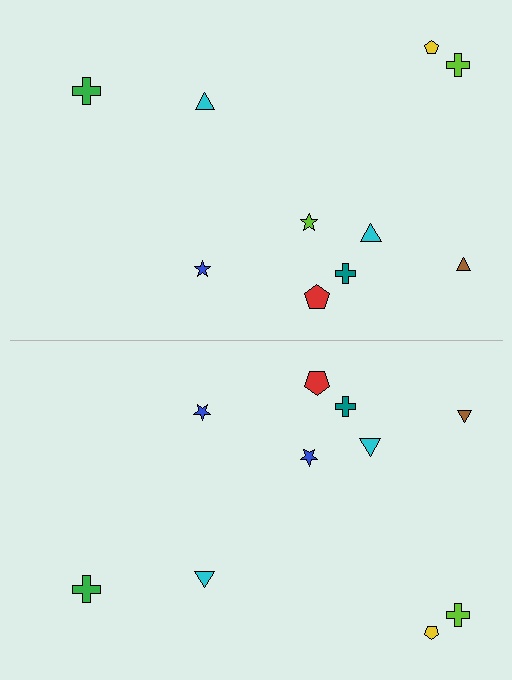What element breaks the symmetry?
The blue star on the bottom side breaks the symmetry — its mirror counterpart is lime.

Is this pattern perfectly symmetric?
No, the pattern is not perfectly symmetric. The blue star on the bottom side breaks the symmetry — its mirror counterpart is lime.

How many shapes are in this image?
There are 20 shapes in this image.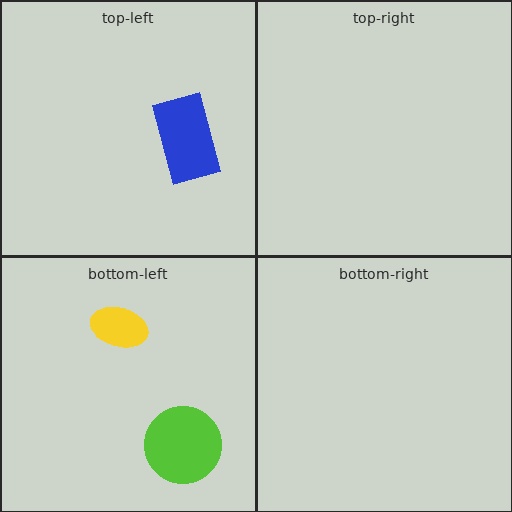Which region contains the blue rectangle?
The top-left region.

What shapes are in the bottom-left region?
The yellow ellipse, the lime circle.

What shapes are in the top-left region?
The blue rectangle.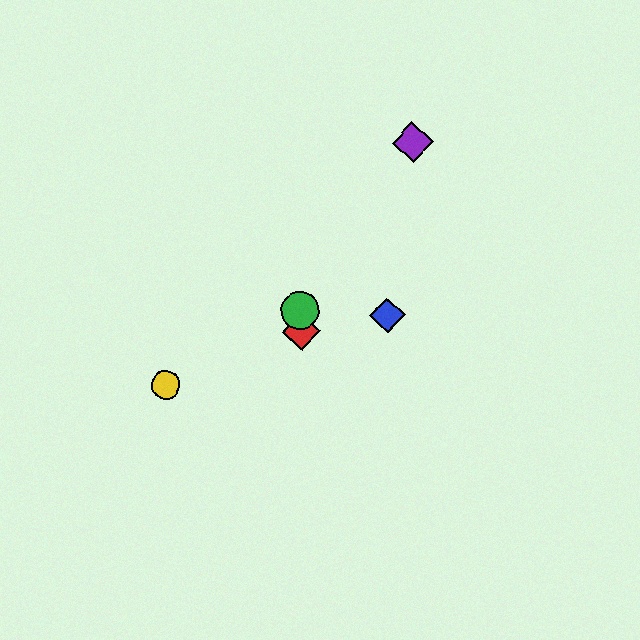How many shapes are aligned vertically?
2 shapes (the red diamond, the green circle) are aligned vertically.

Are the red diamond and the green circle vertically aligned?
Yes, both are at x≈301.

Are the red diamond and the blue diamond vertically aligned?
No, the red diamond is at x≈301 and the blue diamond is at x≈387.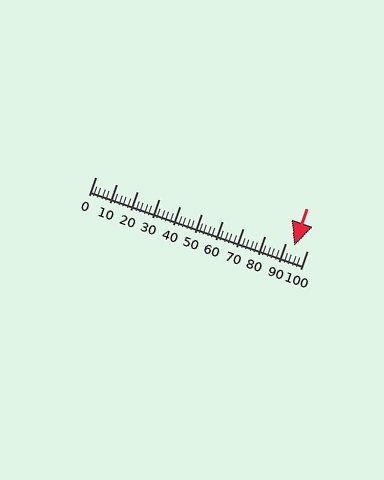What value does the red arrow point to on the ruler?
The red arrow points to approximately 94.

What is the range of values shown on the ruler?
The ruler shows values from 0 to 100.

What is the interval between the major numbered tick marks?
The major tick marks are spaced 10 units apart.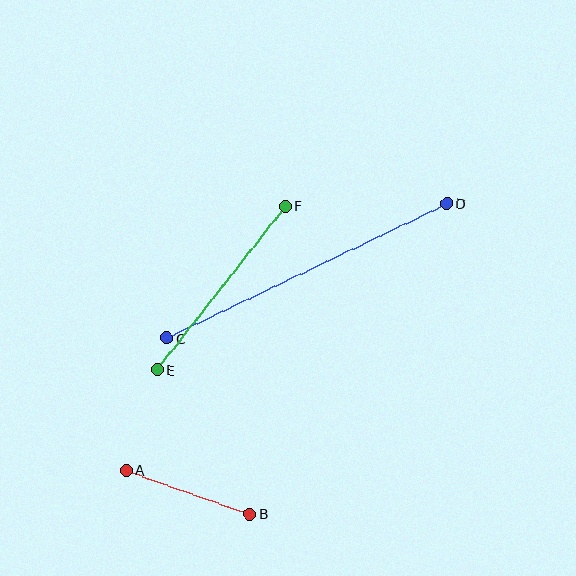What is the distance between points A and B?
The distance is approximately 132 pixels.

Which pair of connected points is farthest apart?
Points C and D are farthest apart.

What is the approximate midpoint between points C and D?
The midpoint is at approximately (306, 271) pixels.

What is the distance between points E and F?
The distance is approximately 208 pixels.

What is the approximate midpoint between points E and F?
The midpoint is at approximately (221, 288) pixels.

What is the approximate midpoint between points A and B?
The midpoint is at approximately (188, 492) pixels.